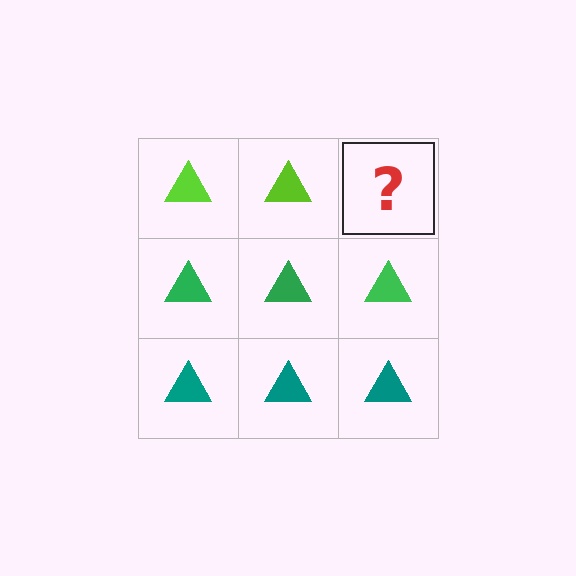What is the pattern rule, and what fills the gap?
The rule is that each row has a consistent color. The gap should be filled with a lime triangle.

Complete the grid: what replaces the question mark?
The question mark should be replaced with a lime triangle.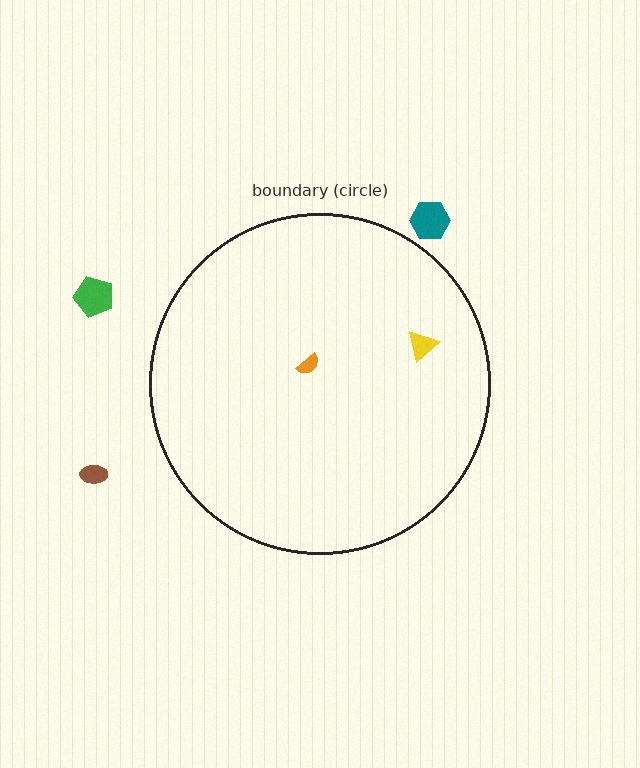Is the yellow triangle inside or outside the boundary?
Inside.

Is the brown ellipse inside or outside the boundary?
Outside.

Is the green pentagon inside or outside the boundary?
Outside.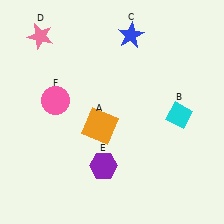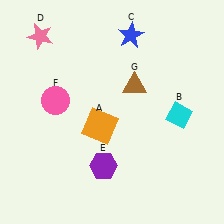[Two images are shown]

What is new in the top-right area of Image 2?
A brown triangle (G) was added in the top-right area of Image 2.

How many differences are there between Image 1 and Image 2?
There is 1 difference between the two images.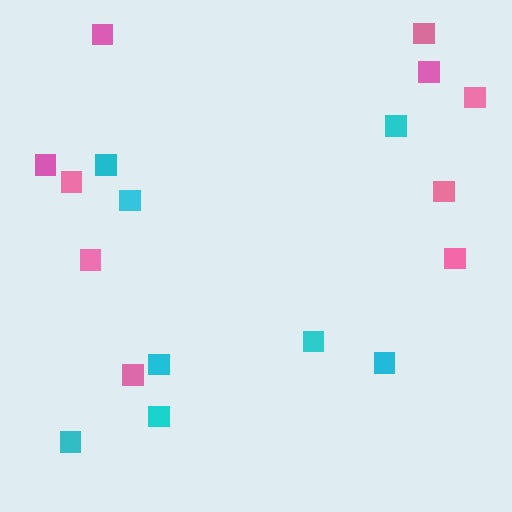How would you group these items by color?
There are 2 groups: one group of pink squares (10) and one group of cyan squares (8).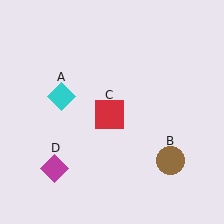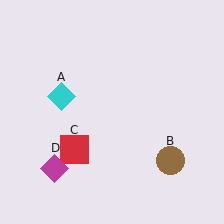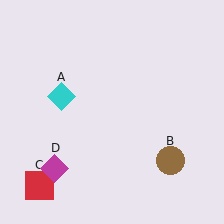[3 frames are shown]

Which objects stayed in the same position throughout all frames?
Cyan diamond (object A) and brown circle (object B) and magenta diamond (object D) remained stationary.